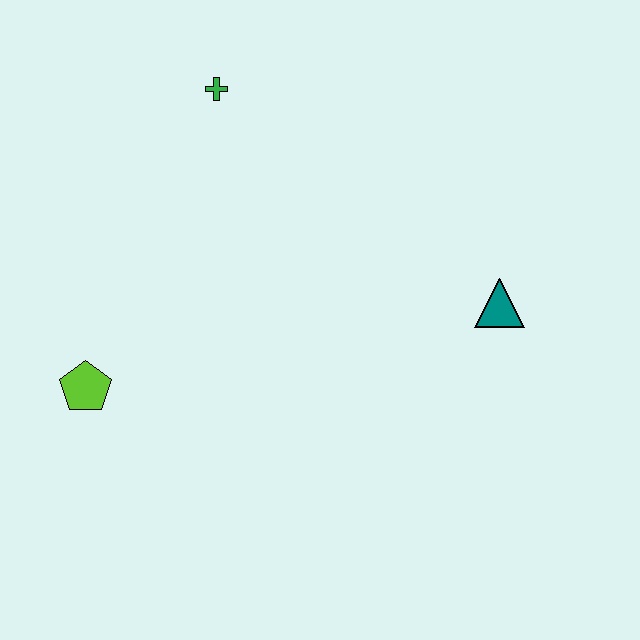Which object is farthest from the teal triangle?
The lime pentagon is farthest from the teal triangle.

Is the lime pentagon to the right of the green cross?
No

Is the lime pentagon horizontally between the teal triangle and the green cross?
No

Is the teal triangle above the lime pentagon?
Yes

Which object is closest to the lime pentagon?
The green cross is closest to the lime pentagon.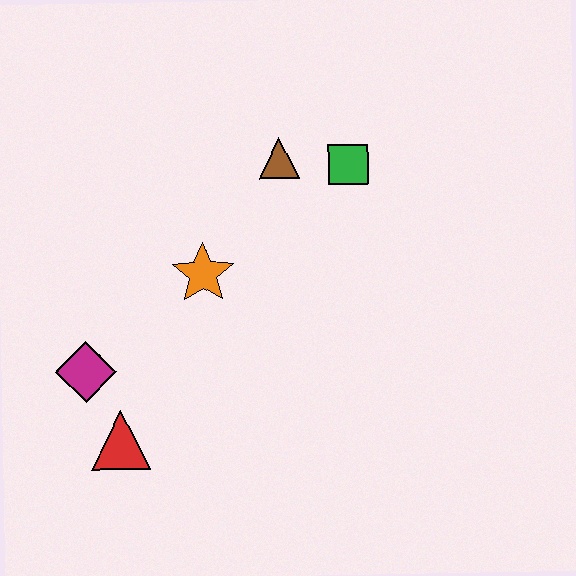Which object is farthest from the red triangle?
The green square is farthest from the red triangle.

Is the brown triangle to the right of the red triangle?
Yes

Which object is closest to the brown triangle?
The green square is closest to the brown triangle.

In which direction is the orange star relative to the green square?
The orange star is to the left of the green square.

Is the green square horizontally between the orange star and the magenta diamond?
No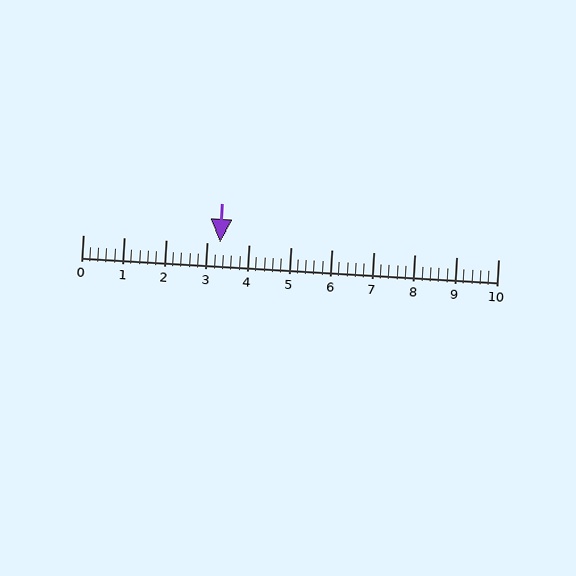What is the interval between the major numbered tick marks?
The major tick marks are spaced 1 units apart.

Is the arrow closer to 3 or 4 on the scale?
The arrow is closer to 3.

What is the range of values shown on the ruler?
The ruler shows values from 0 to 10.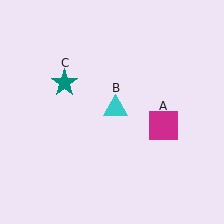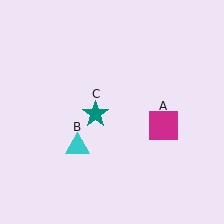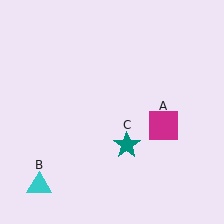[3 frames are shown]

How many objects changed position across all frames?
2 objects changed position: cyan triangle (object B), teal star (object C).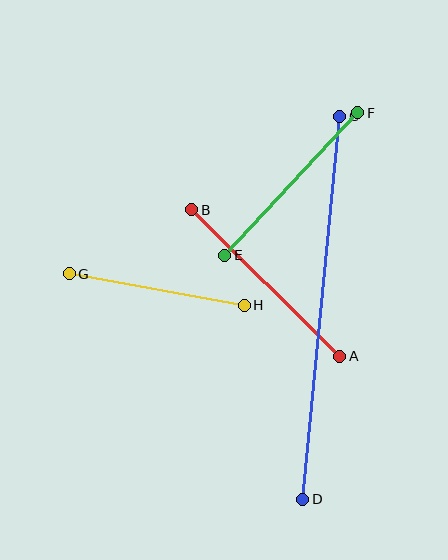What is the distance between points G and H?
The distance is approximately 178 pixels.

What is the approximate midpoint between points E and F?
The midpoint is at approximately (291, 184) pixels.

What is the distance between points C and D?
The distance is approximately 385 pixels.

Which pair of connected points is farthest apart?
Points C and D are farthest apart.